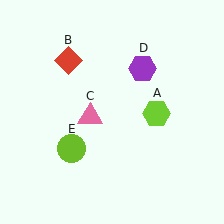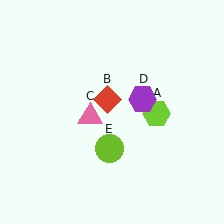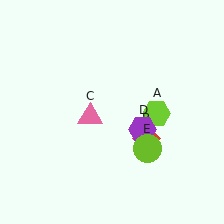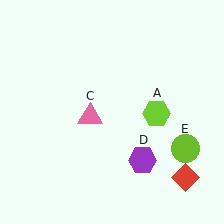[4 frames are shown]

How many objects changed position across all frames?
3 objects changed position: red diamond (object B), purple hexagon (object D), lime circle (object E).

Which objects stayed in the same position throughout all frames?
Lime hexagon (object A) and pink triangle (object C) remained stationary.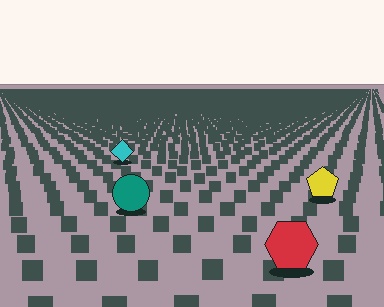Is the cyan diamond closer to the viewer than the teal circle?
No. The teal circle is closer — you can tell from the texture gradient: the ground texture is coarser near it.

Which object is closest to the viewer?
The red hexagon is closest. The texture marks near it are larger and more spread out.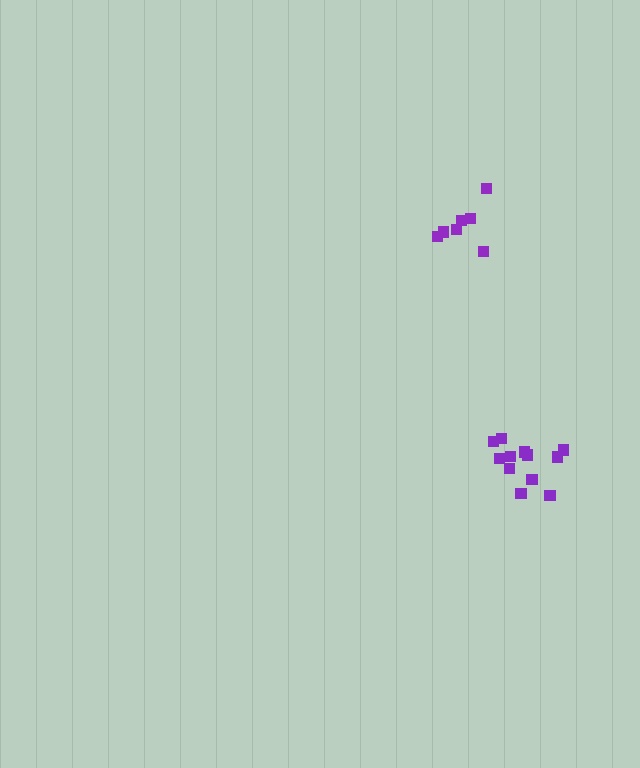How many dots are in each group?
Group 1: 7 dots, Group 2: 12 dots (19 total).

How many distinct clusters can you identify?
There are 2 distinct clusters.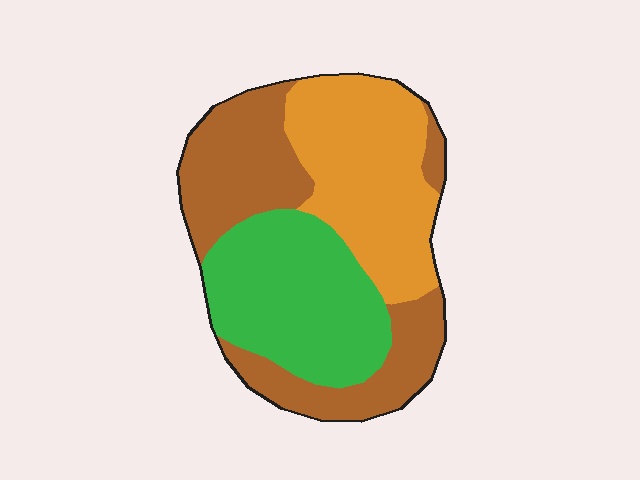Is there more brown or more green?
Brown.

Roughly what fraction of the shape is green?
Green covers 32% of the shape.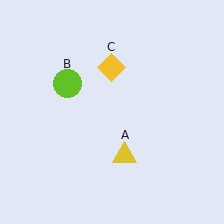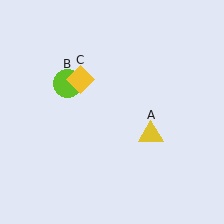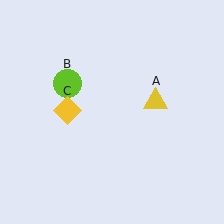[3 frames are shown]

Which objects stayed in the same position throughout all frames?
Lime circle (object B) remained stationary.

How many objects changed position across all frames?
2 objects changed position: yellow triangle (object A), yellow diamond (object C).